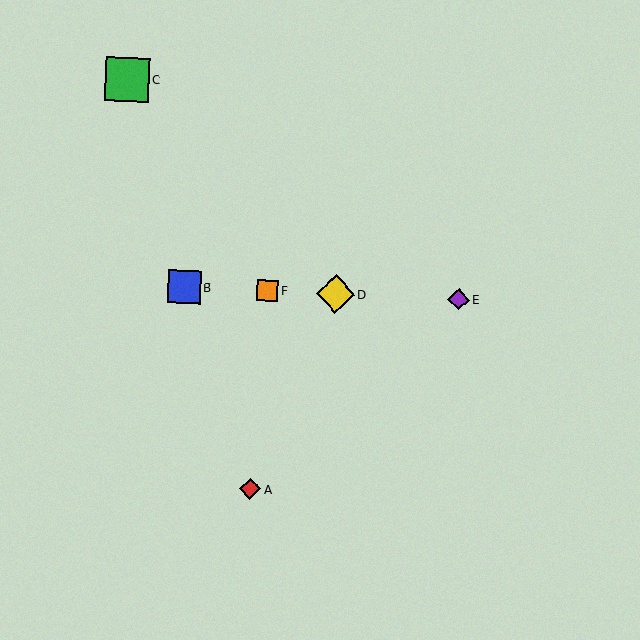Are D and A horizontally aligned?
No, D is at y≈294 and A is at y≈489.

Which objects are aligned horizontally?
Objects B, D, E, F are aligned horizontally.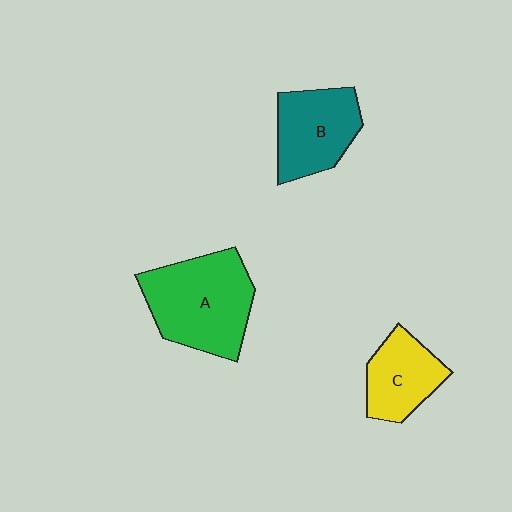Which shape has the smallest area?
Shape C (yellow).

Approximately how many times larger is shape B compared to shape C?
Approximately 1.2 times.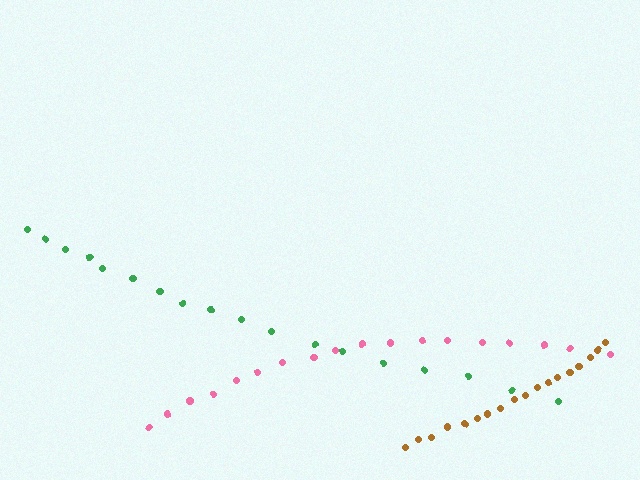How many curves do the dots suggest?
There are 3 distinct paths.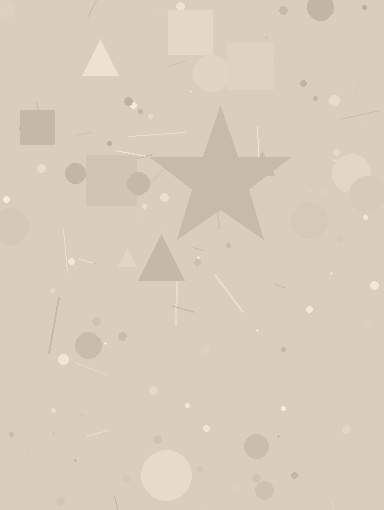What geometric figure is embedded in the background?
A star is embedded in the background.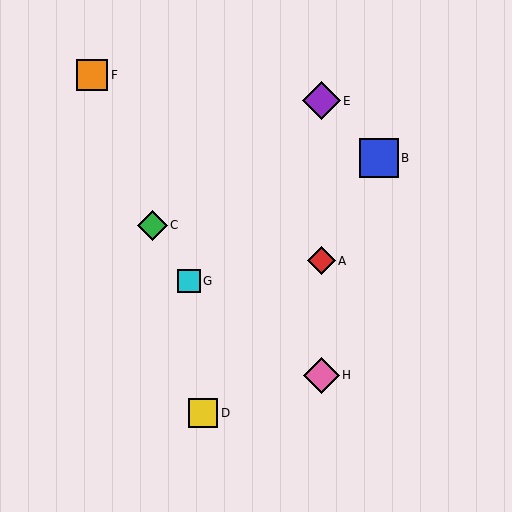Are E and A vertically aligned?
Yes, both are at x≈321.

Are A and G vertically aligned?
No, A is at x≈321 and G is at x≈189.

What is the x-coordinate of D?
Object D is at x≈203.